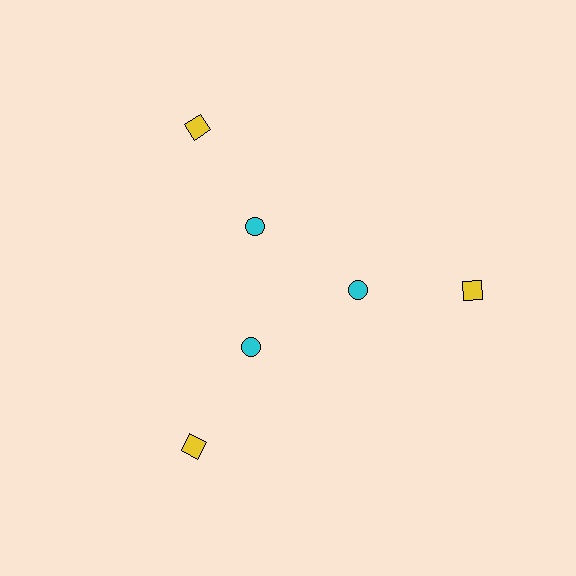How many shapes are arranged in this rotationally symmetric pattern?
There are 6 shapes, arranged in 3 groups of 2.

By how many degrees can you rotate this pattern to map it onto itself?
The pattern maps onto itself every 120 degrees of rotation.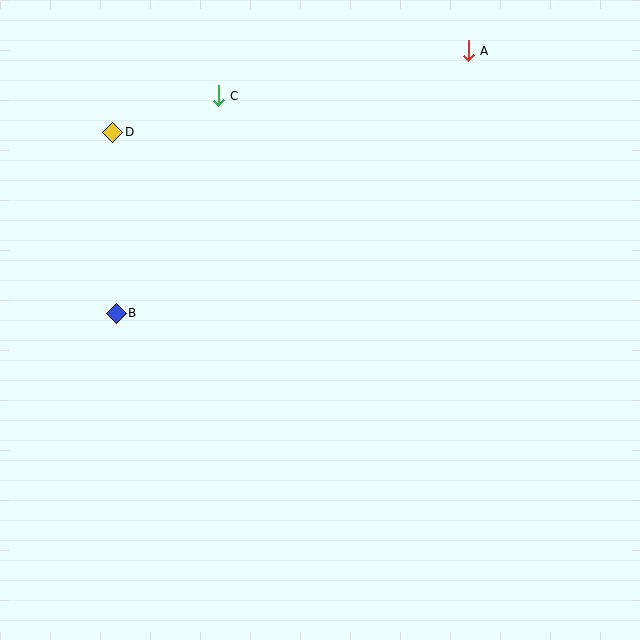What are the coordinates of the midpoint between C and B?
The midpoint between C and B is at (167, 204).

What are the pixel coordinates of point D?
Point D is at (113, 132).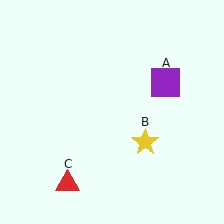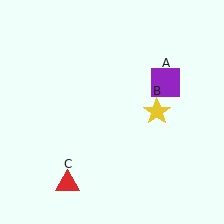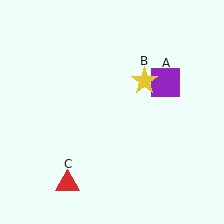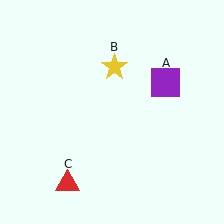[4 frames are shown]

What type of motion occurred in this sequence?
The yellow star (object B) rotated counterclockwise around the center of the scene.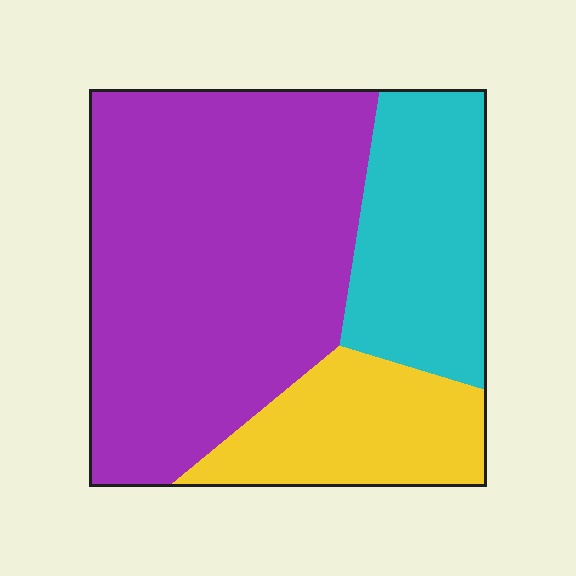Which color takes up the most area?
Purple, at roughly 60%.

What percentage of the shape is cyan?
Cyan takes up about one quarter (1/4) of the shape.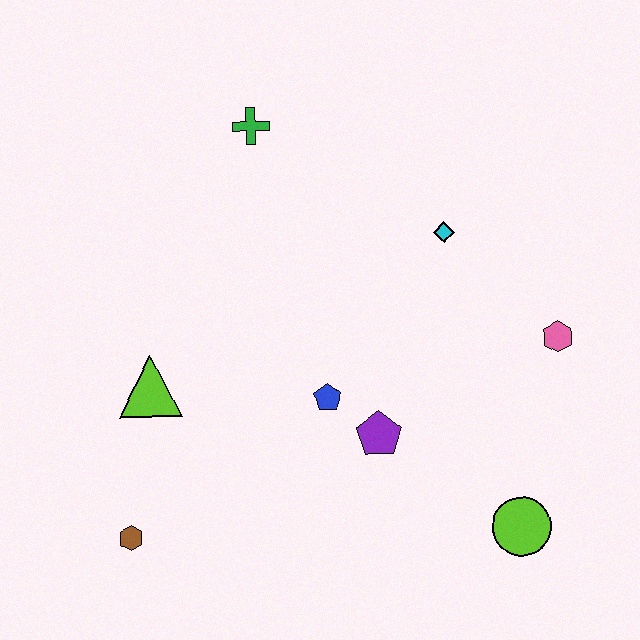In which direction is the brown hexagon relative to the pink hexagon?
The brown hexagon is to the left of the pink hexagon.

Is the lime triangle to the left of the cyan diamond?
Yes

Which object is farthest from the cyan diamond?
The brown hexagon is farthest from the cyan diamond.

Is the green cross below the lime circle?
No